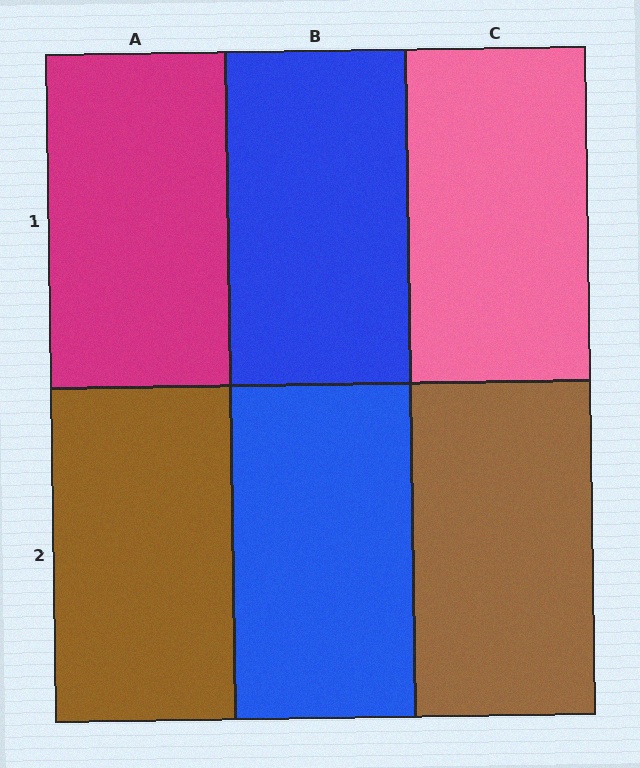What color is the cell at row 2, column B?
Blue.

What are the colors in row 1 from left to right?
Magenta, blue, pink.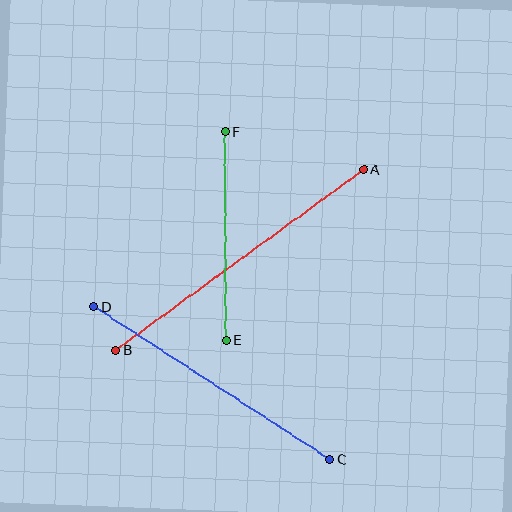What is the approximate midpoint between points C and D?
The midpoint is at approximately (212, 383) pixels.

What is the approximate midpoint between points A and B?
The midpoint is at approximately (240, 260) pixels.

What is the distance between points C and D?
The distance is approximately 281 pixels.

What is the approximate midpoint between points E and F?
The midpoint is at approximately (226, 236) pixels.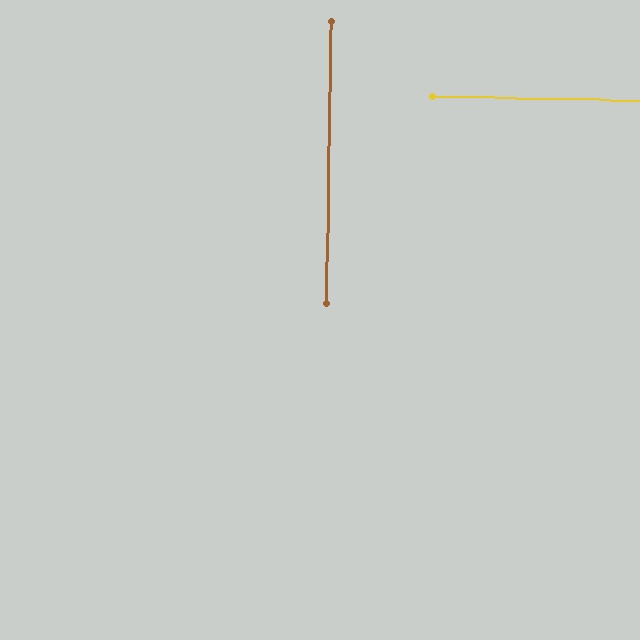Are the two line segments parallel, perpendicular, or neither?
Perpendicular — they meet at approximately 90°.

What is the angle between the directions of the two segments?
Approximately 90 degrees.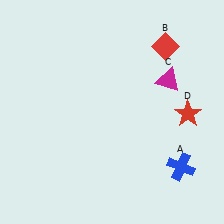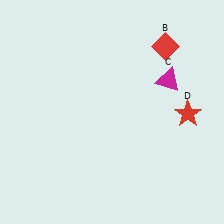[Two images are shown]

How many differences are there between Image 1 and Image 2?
There is 1 difference between the two images.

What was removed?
The blue cross (A) was removed in Image 2.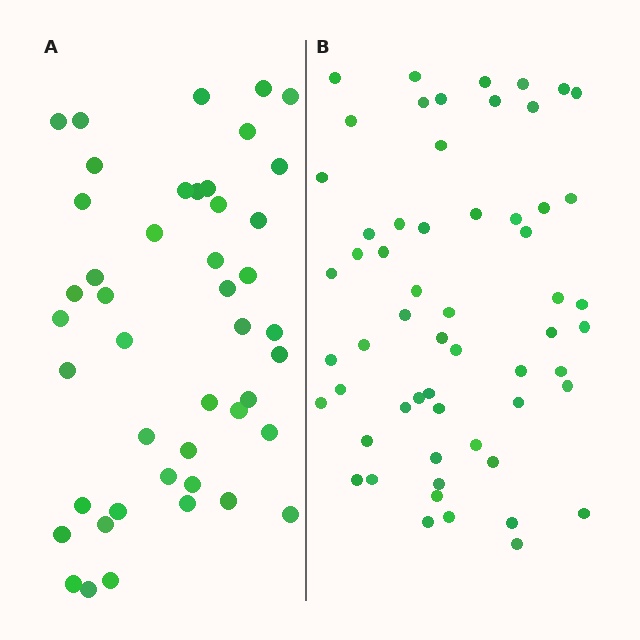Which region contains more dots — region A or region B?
Region B (the right region) has more dots.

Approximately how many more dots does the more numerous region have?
Region B has approximately 15 more dots than region A.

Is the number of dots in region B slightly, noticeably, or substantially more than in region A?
Region B has noticeably more, but not dramatically so. The ratio is roughly 1.3 to 1.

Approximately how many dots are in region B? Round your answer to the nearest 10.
About 60 dots. (The exact count is 58, which rounds to 60.)